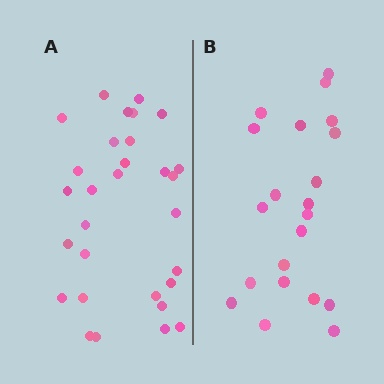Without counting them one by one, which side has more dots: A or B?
Region A (the left region) has more dots.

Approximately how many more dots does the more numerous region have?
Region A has roughly 8 or so more dots than region B.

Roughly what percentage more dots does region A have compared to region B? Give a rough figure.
About 45% more.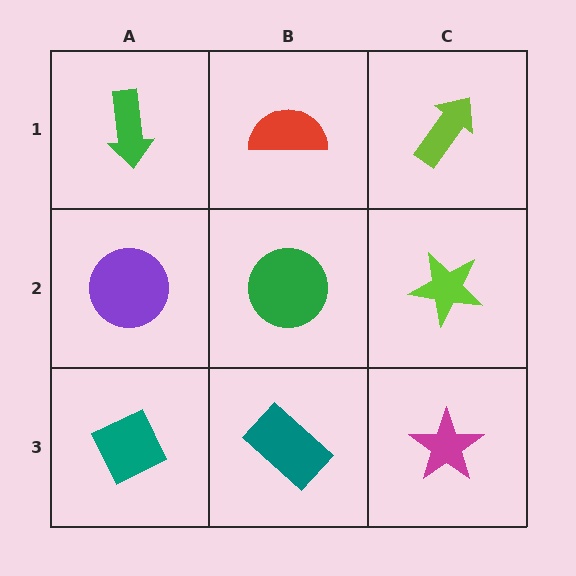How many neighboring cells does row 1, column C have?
2.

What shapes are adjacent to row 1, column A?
A purple circle (row 2, column A), a red semicircle (row 1, column B).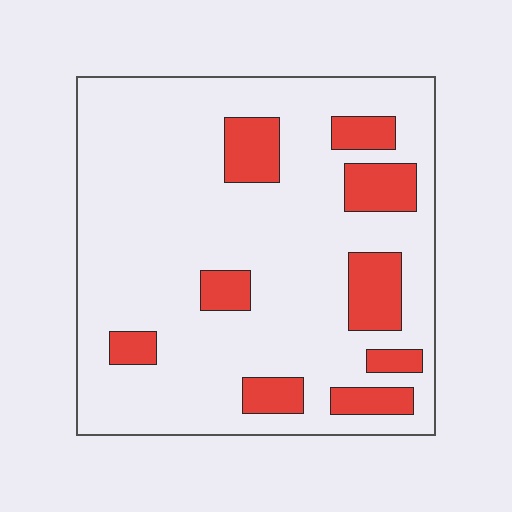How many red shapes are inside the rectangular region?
9.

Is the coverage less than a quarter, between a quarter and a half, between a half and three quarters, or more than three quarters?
Less than a quarter.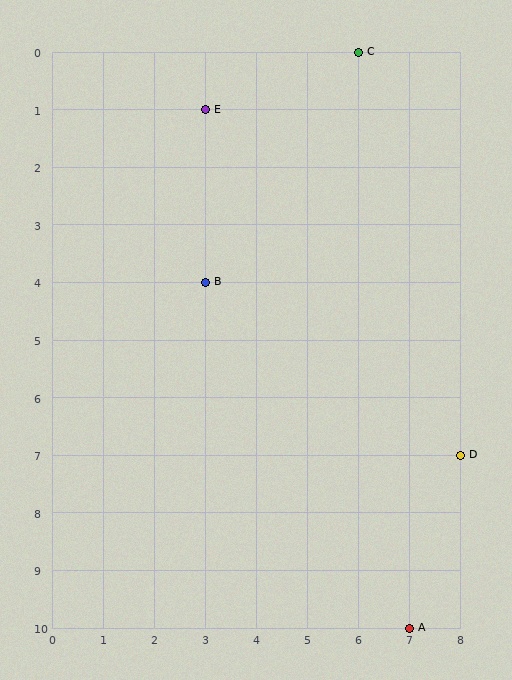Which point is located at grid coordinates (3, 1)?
Point E is at (3, 1).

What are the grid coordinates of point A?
Point A is at grid coordinates (7, 10).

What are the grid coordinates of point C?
Point C is at grid coordinates (6, 0).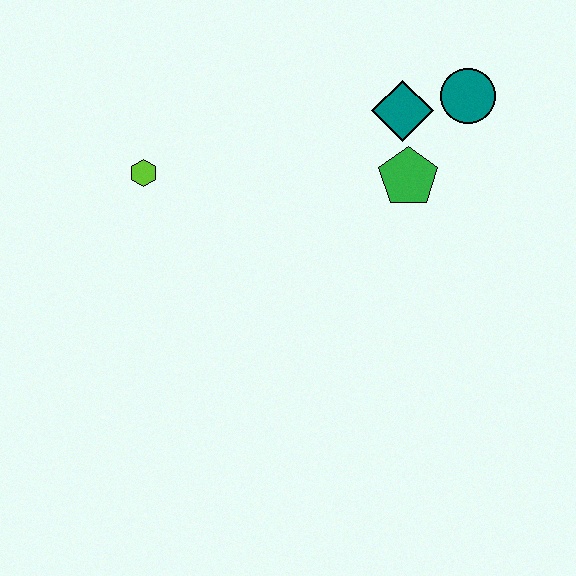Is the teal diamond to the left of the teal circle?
Yes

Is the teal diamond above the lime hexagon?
Yes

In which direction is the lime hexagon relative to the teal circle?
The lime hexagon is to the left of the teal circle.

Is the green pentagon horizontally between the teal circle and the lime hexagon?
Yes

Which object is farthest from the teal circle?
The lime hexagon is farthest from the teal circle.